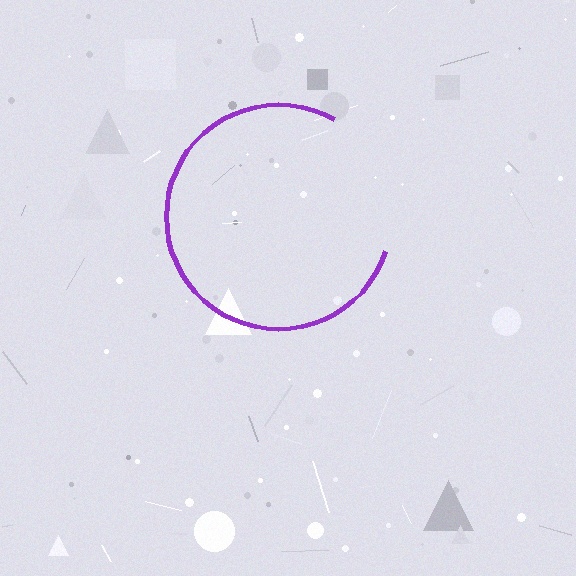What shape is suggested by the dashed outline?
The dashed outline suggests a circle.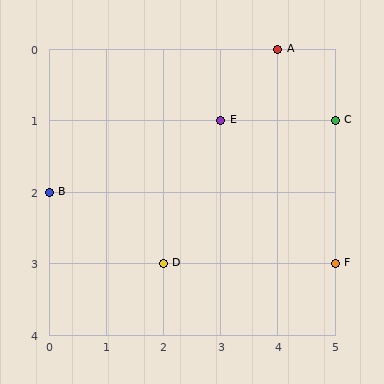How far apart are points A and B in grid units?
Points A and B are 4 columns and 2 rows apart (about 4.5 grid units diagonally).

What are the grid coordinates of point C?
Point C is at grid coordinates (5, 1).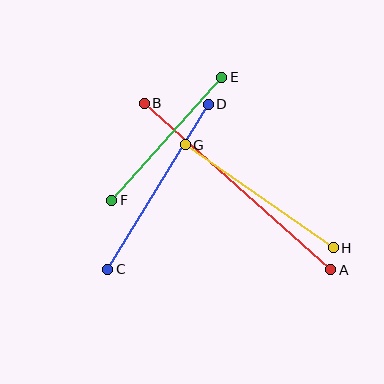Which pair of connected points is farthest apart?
Points A and B are farthest apart.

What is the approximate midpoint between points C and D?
The midpoint is at approximately (158, 187) pixels.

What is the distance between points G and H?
The distance is approximately 180 pixels.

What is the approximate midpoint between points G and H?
The midpoint is at approximately (259, 196) pixels.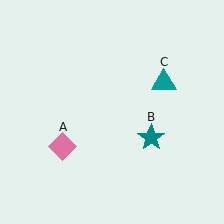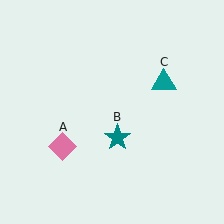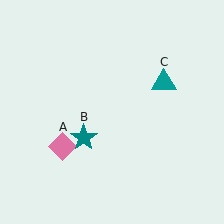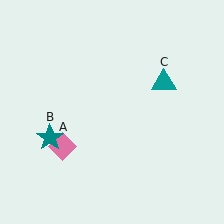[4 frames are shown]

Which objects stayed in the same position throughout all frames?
Pink diamond (object A) and teal triangle (object C) remained stationary.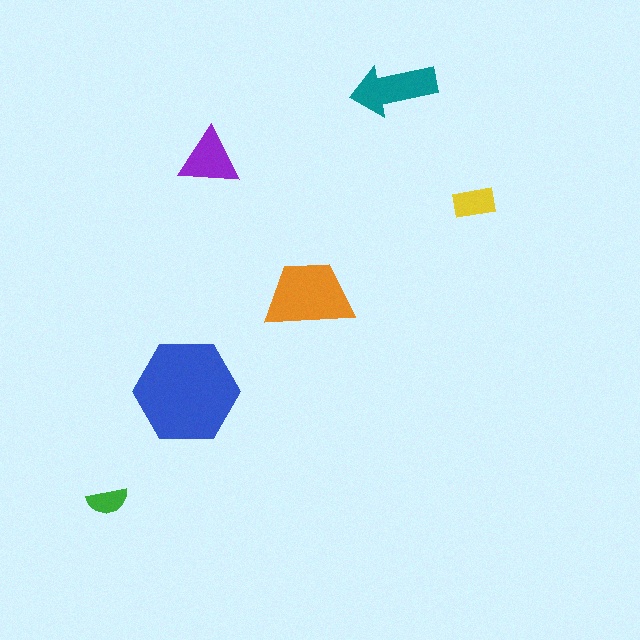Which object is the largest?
The blue hexagon.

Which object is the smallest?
The green semicircle.